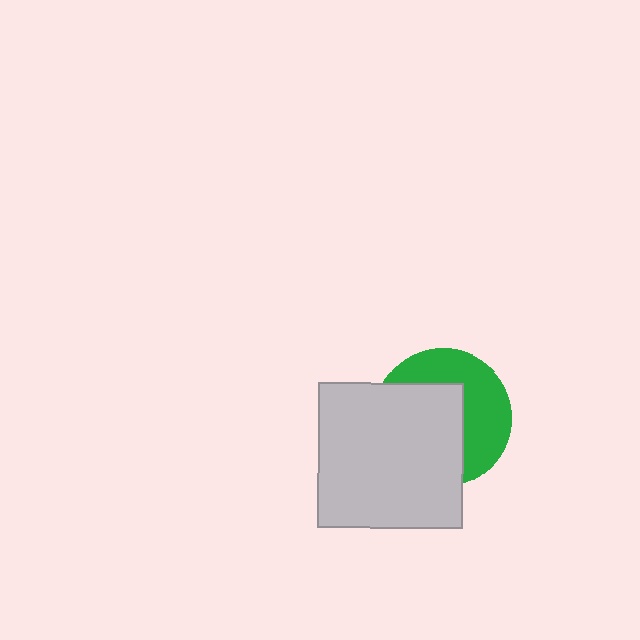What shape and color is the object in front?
The object in front is a light gray square.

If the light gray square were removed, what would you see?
You would see the complete green circle.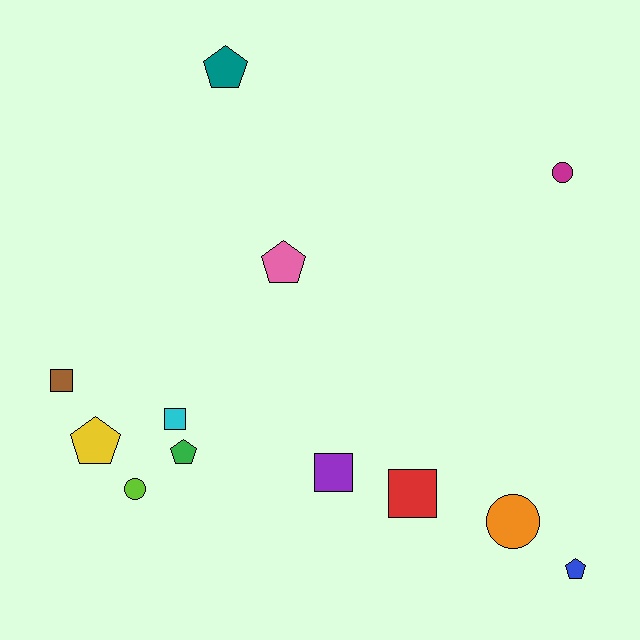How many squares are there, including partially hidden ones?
There are 4 squares.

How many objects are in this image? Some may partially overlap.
There are 12 objects.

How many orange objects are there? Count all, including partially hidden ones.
There is 1 orange object.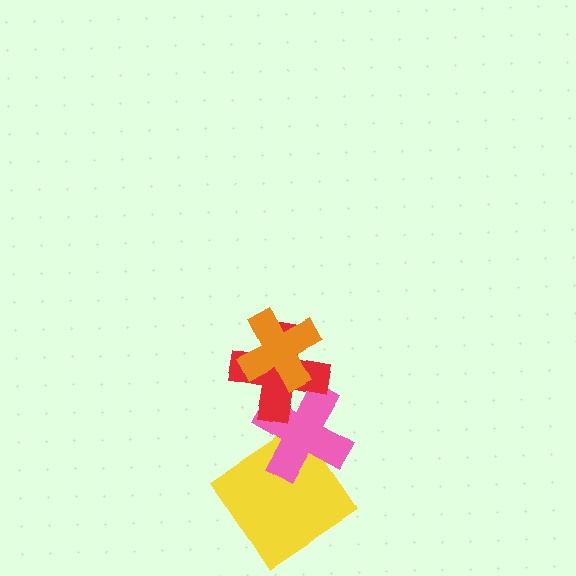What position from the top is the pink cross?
The pink cross is 3rd from the top.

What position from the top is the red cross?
The red cross is 2nd from the top.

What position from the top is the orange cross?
The orange cross is 1st from the top.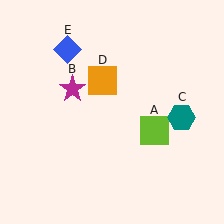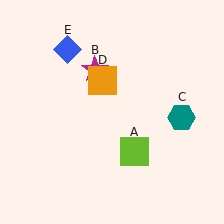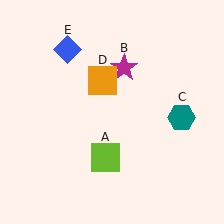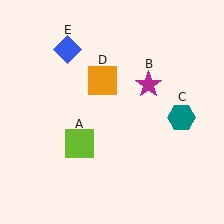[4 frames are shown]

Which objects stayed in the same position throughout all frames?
Teal hexagon (object C) and orange square (object D) and blue diamond (object E) remained stationary.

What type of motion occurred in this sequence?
The lime square (object A), magenta star (object B) rotated clockwise around the center of the scene.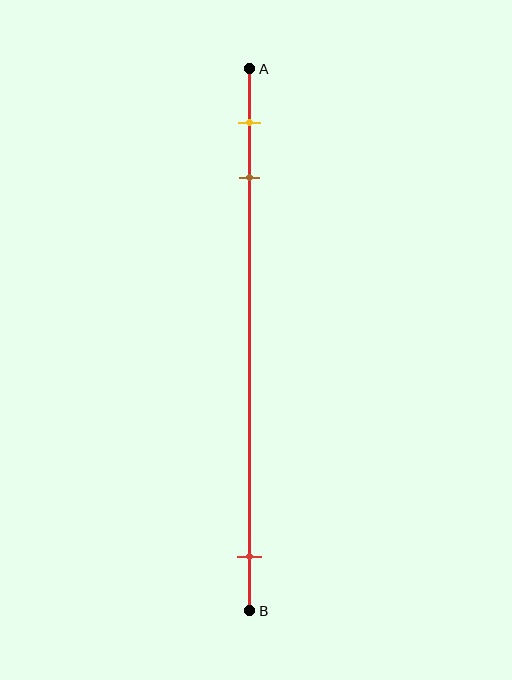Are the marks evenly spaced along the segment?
No, the marks are not evenly spaced.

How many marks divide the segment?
There are 3 marks dividing the segment.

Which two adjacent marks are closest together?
The yellow and brown marks are the closest adjacent pair.